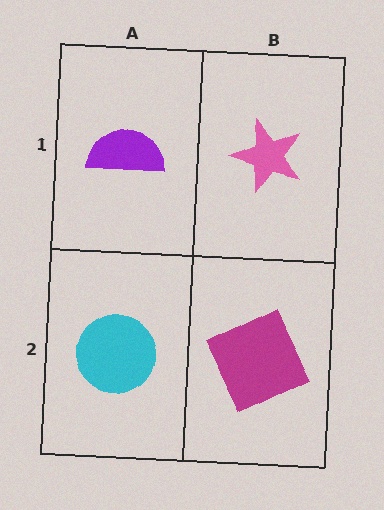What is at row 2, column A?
A cyan circle.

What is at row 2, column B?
A magenta square.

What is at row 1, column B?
A pink star.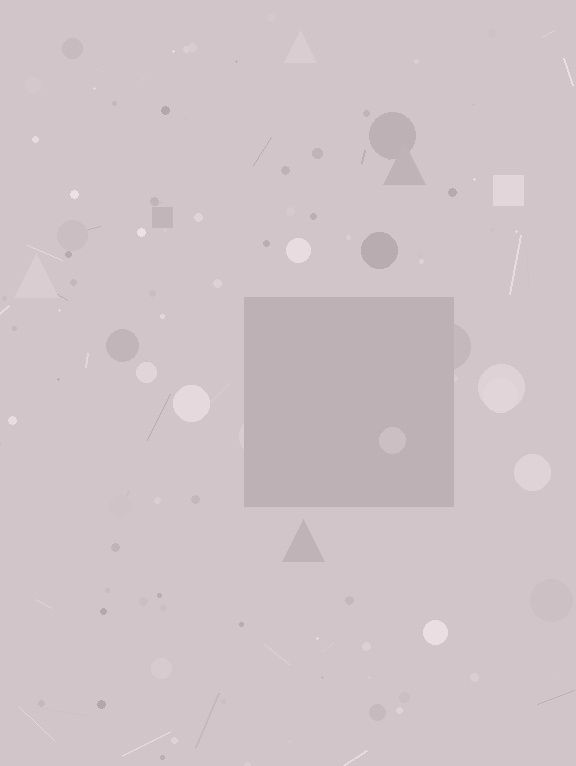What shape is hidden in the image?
A square is hidden in the image.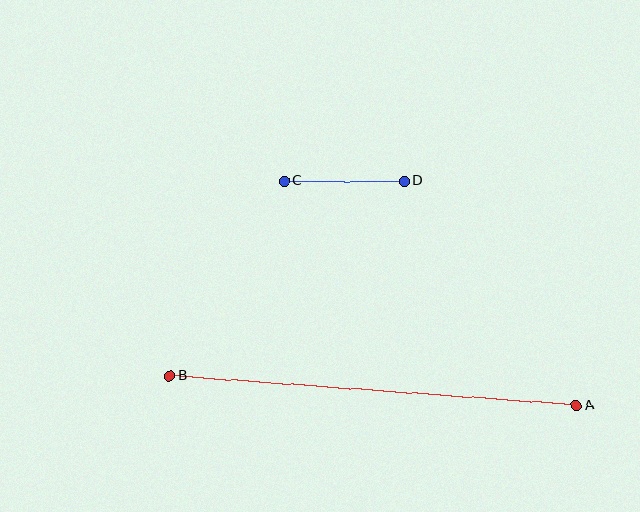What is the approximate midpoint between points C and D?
The midpoint is at approximately (344, 181) pixels.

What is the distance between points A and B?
The distance is approximately 407 pixels.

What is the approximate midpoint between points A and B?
The midpoint is at approximately (373, 390) pixels.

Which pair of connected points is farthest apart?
Points A and B are farthest apart.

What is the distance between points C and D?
The distance is approximately 120 pixels.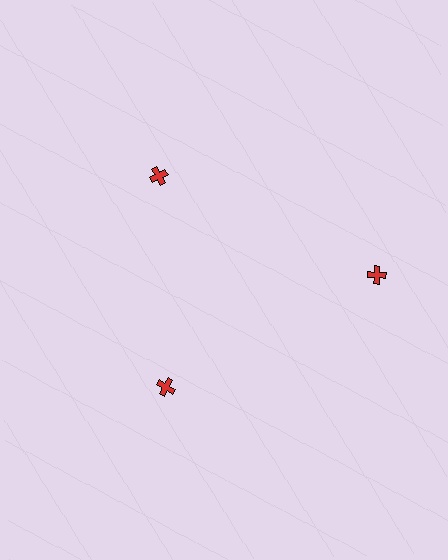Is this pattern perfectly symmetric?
No. The 3 red crosses are arranged in a ring, but one element near the 3 o'clock position is pushed outward from the center, breaking the 3-fold rotational symmetry.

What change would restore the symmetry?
The symmetry would be restored by moving it inward, back onto the ring so that all 3 crosses sit at equal angles and equal distance from the center.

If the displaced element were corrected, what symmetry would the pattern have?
It would have 3-fold rotational symmetry — the pattern would map onto itself every 120 degrees.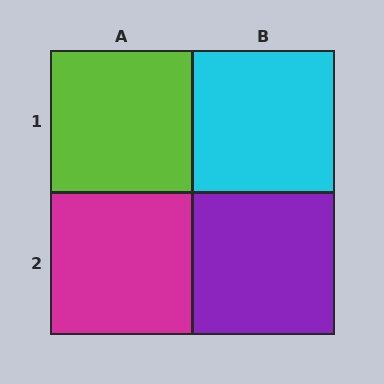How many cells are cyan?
1 cell is cyan.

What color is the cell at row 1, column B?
Cyan.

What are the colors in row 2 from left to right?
Magenta, purple.